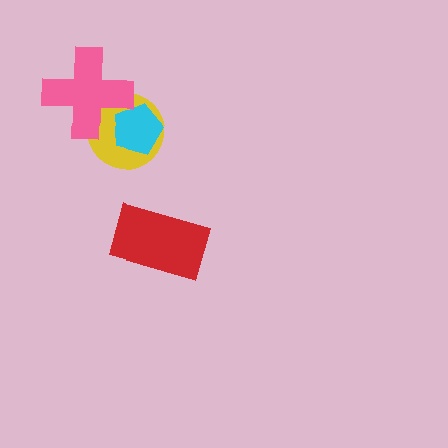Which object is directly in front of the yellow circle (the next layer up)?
The cyan pentagon is directly in front of the yellow circle.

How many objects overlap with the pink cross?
2 objects overlap with the pink cross.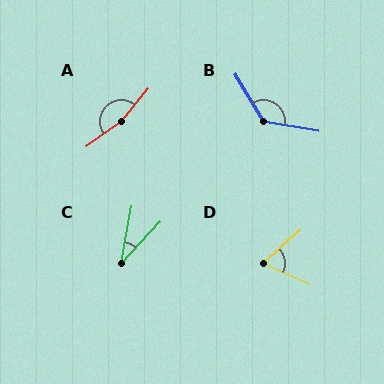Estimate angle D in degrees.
Approximately 66 degrees.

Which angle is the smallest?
C, at approximately 33 degrees.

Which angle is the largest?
A, at approximately 166 degrees.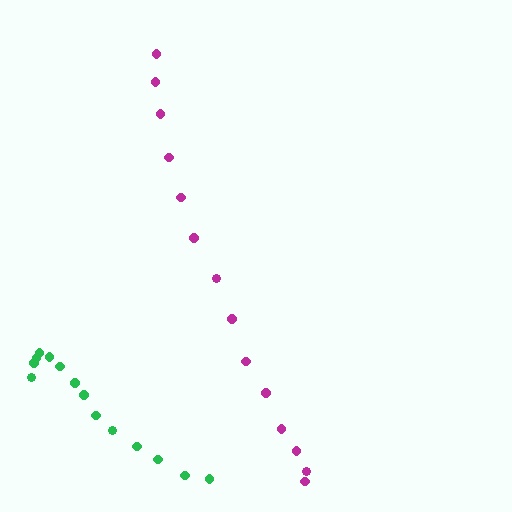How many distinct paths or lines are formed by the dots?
There are 2 distinct paths.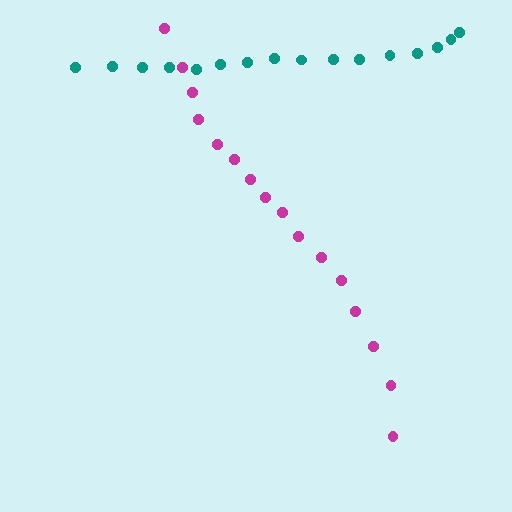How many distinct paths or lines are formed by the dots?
There are 2 distinct paths.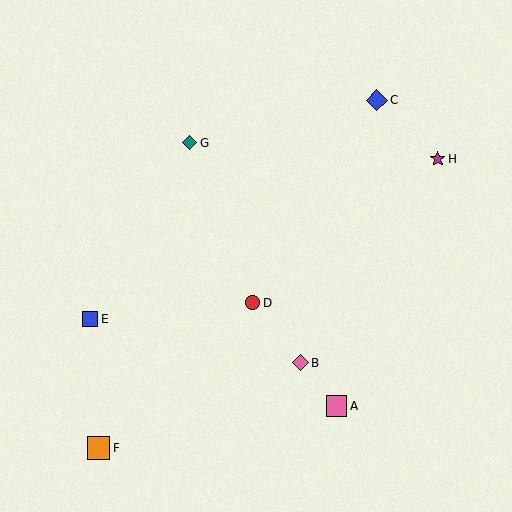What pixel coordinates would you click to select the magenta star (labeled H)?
Click at (438, 159) to select the magenta star H.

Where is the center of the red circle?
The center of the red circle is at (253, 303).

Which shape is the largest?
The orange square (labeled F) is the largest.